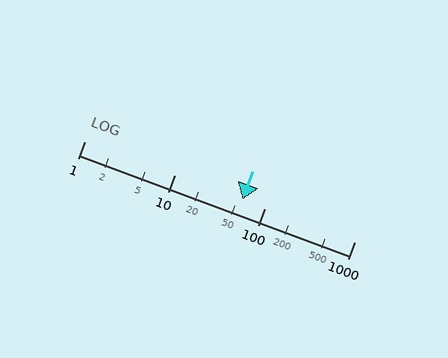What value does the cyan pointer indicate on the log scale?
The pointer indicates approximately 57.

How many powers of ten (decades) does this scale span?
The scale spans 3 decades, from 1 to 1000.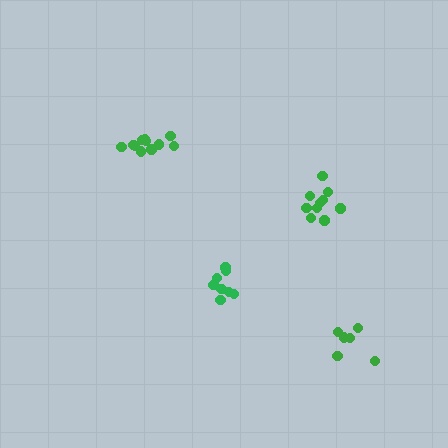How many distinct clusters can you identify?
There are 4 distinct clusters.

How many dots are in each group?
Group 1: 11 dots, Group 2: 8 dots, Group 3: 10 dots, Group 4: 6 dots (35 total).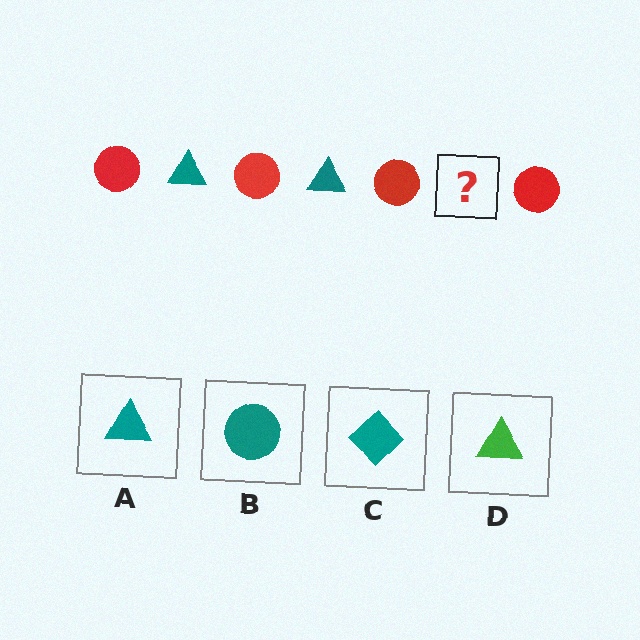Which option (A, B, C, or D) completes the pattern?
A.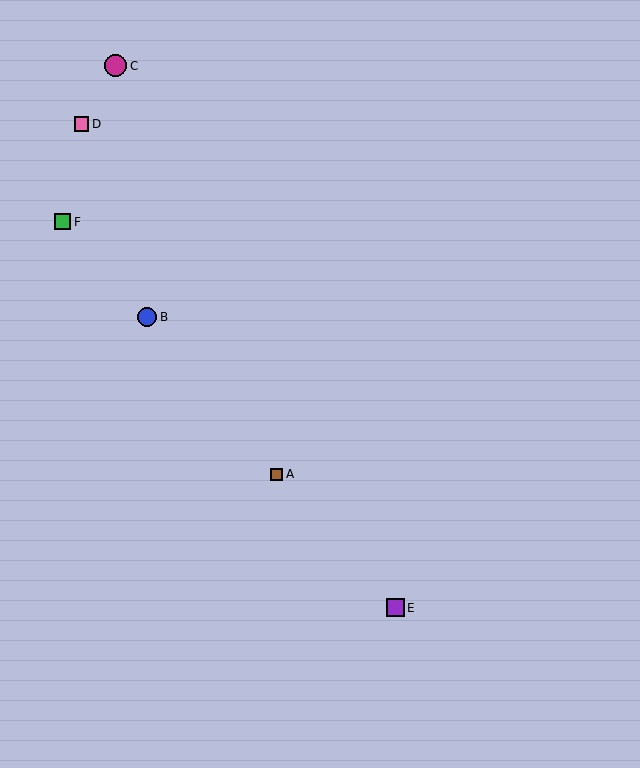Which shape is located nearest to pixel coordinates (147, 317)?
The blue circle (labeled B) at (147, 317) is nearest to that location.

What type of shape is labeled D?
Shape D is a pink square.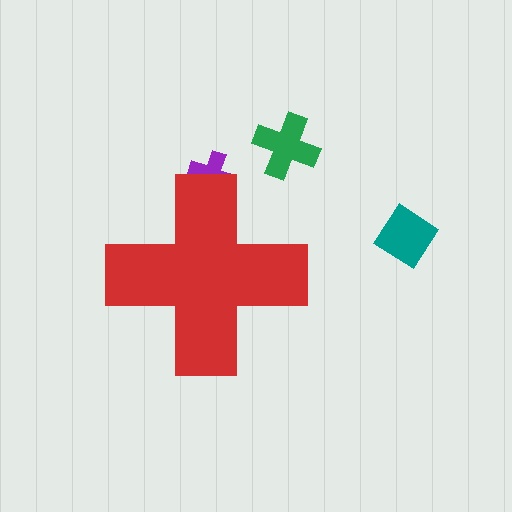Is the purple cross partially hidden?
Yes, the purple cross is partially hidden behind the red cross.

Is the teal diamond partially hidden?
No, the teal diamond is fully visible.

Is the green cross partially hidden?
No, the green cross is fully visible.